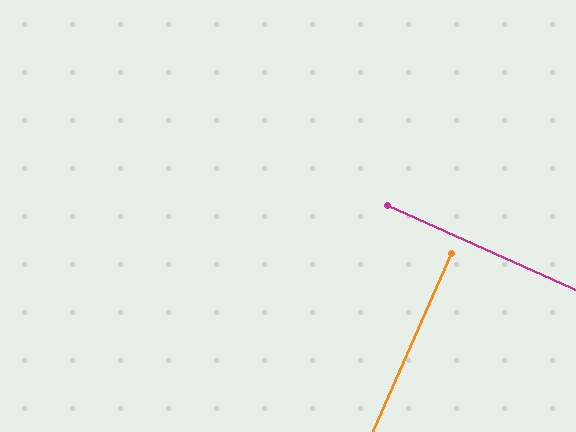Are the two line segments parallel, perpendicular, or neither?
Perpendicular — they meet at approximately 89°.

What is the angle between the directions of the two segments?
Approximately 89 degrees.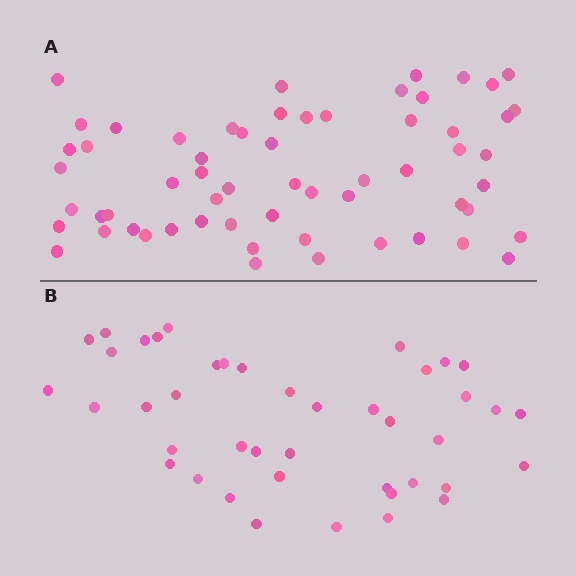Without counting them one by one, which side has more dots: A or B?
Region A (the top region) has more dots.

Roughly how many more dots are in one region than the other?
Region A has approximately 20 more dots than region B.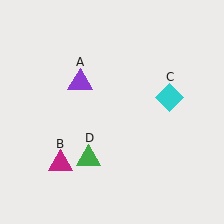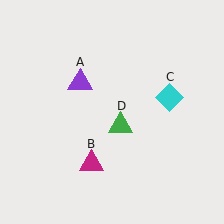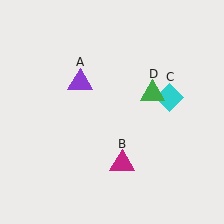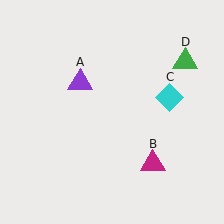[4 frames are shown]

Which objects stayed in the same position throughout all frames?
Purple triangle (object A) and cyan diamond (object C) remained stationary.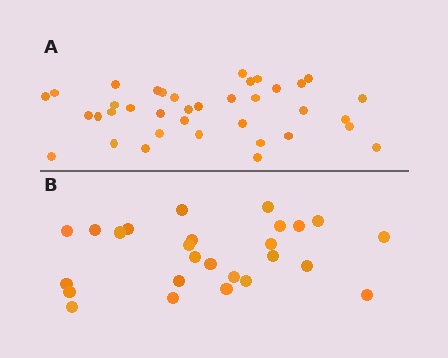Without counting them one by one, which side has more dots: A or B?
Region A (the top region) has more dots.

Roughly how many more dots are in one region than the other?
Region A has roughly 12 or so more dots than region B.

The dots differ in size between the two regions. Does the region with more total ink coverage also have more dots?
No. Region B has more total ink coverage because its dots are larger, but region A actually contains more individual dots. Total area can be misleading — the number of items is what matters here.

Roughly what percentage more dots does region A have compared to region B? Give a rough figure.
About 40% more.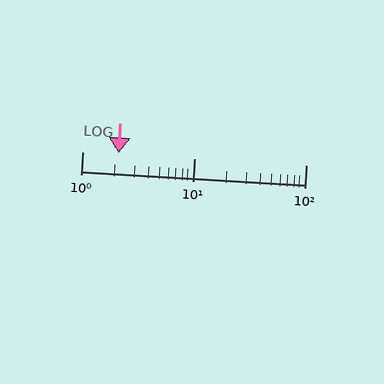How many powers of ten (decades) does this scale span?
The scale spans 2 decades, from 1 to 100.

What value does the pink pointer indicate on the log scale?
The pointer indicates approximately 2.1.